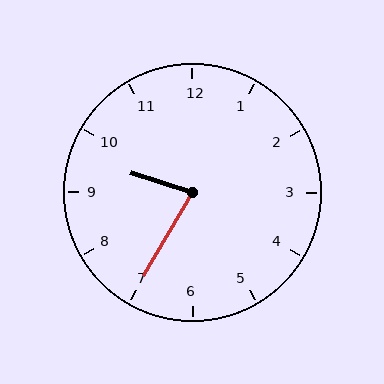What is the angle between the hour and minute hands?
Approximately 78 degrees.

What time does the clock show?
9:35.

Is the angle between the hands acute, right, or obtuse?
It is acute.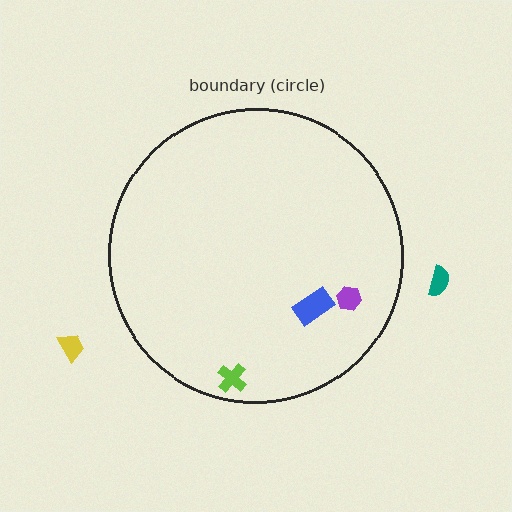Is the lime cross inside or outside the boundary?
Inside.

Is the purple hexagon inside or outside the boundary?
Inside.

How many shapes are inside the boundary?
3 inside, 2 outside.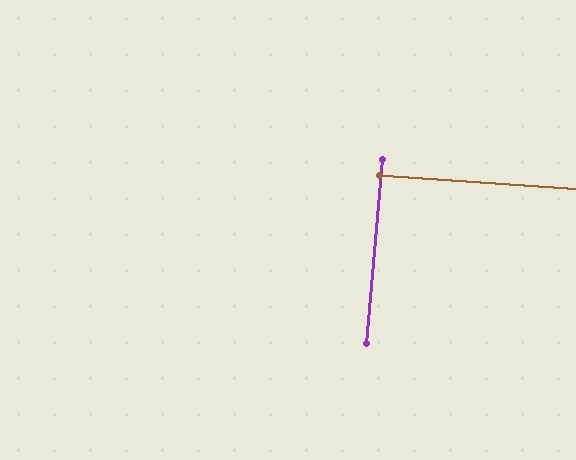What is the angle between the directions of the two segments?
Approximately 89 degrees.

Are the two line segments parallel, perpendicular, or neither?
Perpendicular — they meet at approximately 89°.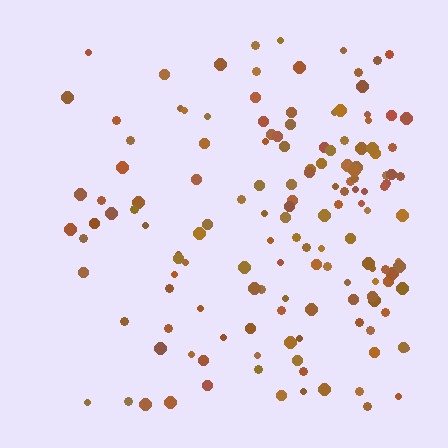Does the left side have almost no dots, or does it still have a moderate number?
Still a moderate number, just noticeably fewer than the right.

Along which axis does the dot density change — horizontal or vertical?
Horizontal.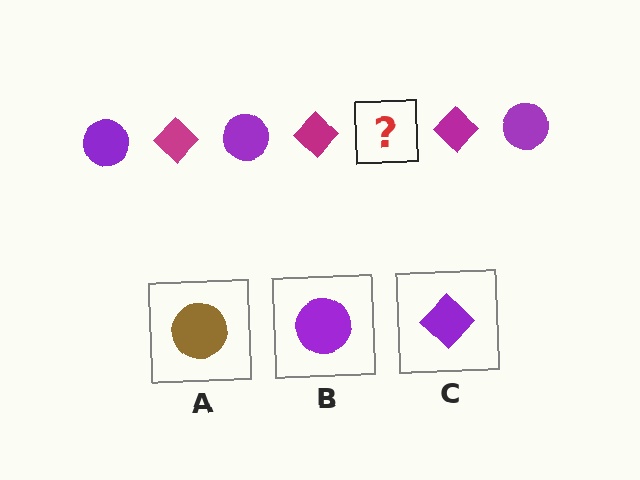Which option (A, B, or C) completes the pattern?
B.